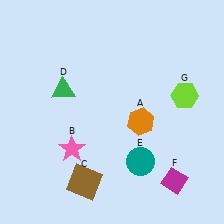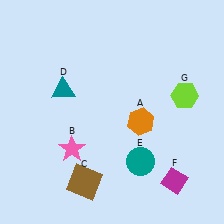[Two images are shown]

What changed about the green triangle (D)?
In Image 1, D is green. In Image 2, it changed to teal.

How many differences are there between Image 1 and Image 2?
There is 1 difference between the two images.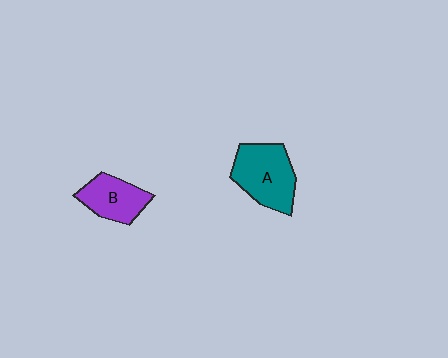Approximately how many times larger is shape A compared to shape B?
Approximately 1.4 times.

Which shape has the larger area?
Shape A (teal).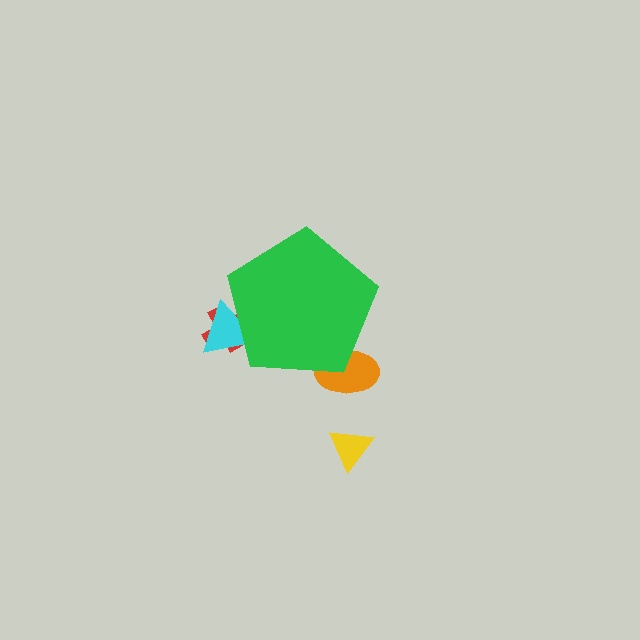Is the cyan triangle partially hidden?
Yes, the cyan triangle is partially hidden behind the green pentagon.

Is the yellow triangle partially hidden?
No, the yellow triangle is fully visible.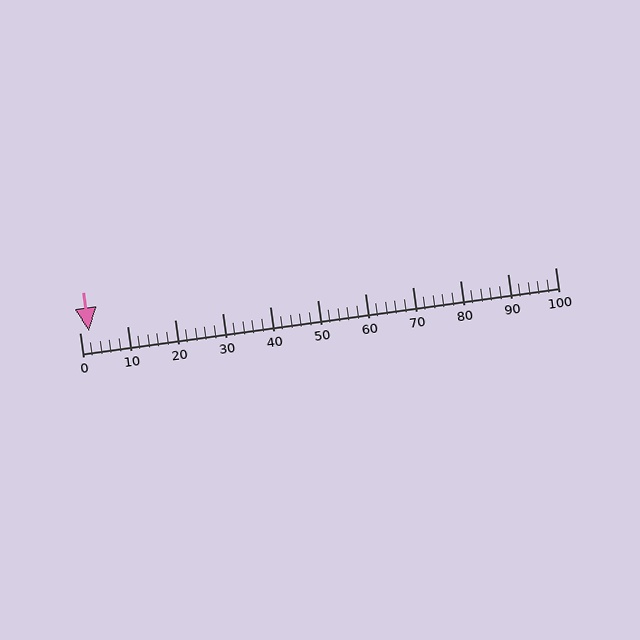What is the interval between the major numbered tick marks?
The major tick marks are spaced 10 units apart.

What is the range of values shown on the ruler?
The ruler shows values from 0 to 100.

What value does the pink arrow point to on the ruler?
The pink arrow points to approximately 2.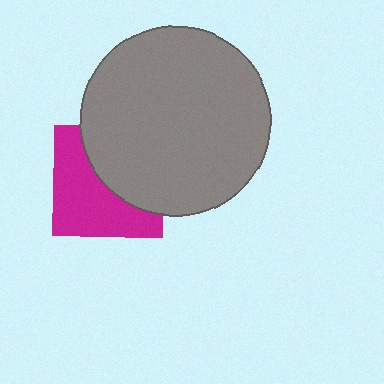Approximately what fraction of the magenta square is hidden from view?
Roughly 46% of the magenta square is hidden behind the gray circle.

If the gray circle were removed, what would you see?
You would see the complete magenta square.